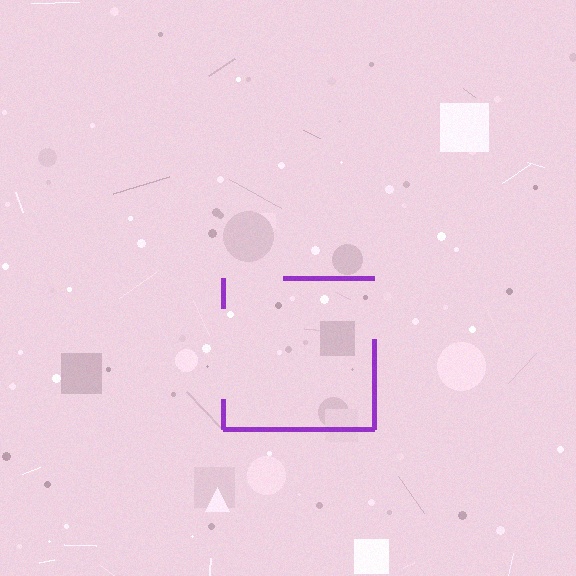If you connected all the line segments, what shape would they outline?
They would outline a square.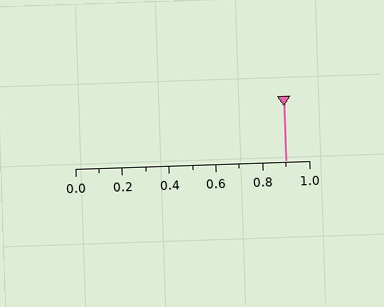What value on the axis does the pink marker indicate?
The marker indicates approximately 0.9.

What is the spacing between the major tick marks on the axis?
The major ticks are spaced 0.2 apart.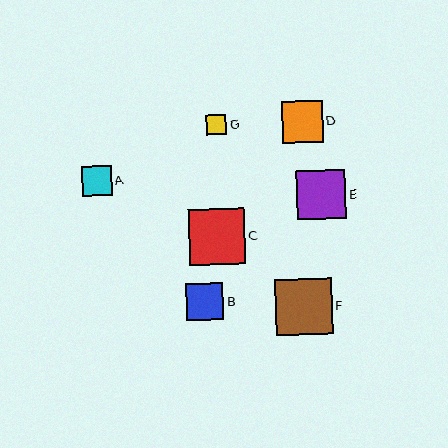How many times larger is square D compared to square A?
Square D is approximately 1.4 times the size of square A.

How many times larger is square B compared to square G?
Square B is approximately 1.8 times the size of square G.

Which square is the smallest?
Square G is the smallest with a size of approximately 20 pixels.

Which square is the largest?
Square F is the largest with a size of approximately 56 pixels.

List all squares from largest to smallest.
From largest to smallest: F, C, E, D, B, A, G.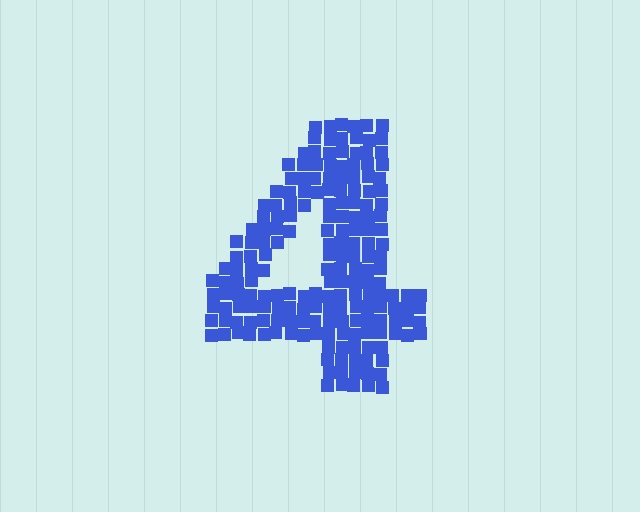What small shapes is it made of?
It is made of small squares.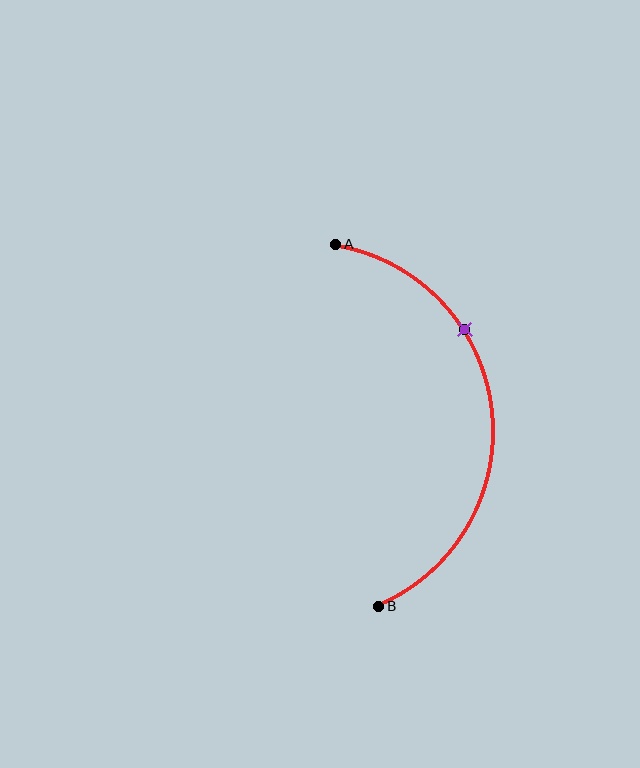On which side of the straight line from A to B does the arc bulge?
The arc bulges to the right of the straight line connecting A and B.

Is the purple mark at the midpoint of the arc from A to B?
No. The purple mark lies on the arc but is closer to endpoint A. The arc midpoint would be at the point on the curve equidistant along the arc from both A and B.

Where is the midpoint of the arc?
The arc midpoint is the point on the curve farthest from the straight line joining A and B. It sits to the right of that line.